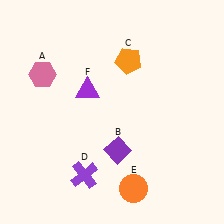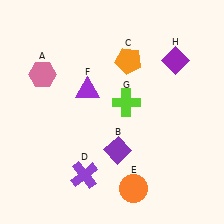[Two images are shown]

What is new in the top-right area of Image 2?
A lime cross (G) was added in the top-right area of Image 2.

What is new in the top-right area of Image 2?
A purple diamond (H) was added in the top-right area of Image 2.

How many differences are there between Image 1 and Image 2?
There are 2 differences between the two images.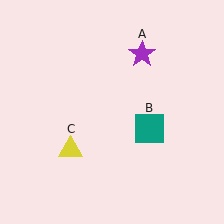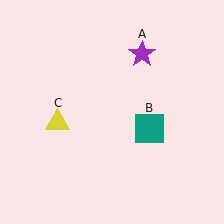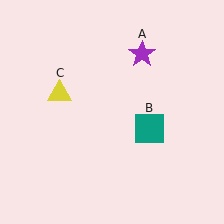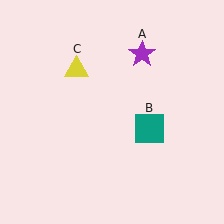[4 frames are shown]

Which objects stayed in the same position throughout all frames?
Purple star (object A) and teal square (object B) remained stationary.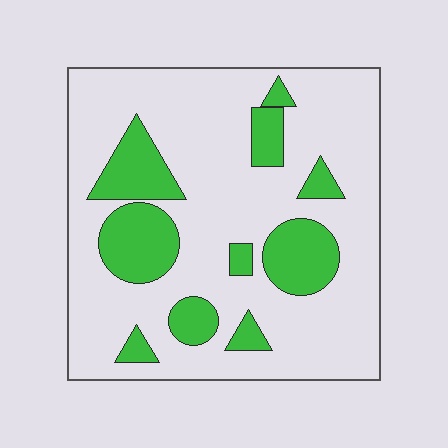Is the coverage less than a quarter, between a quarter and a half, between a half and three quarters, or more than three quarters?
Less than a quarter.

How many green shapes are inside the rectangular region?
10.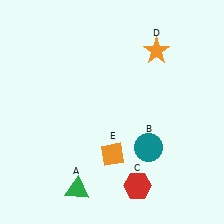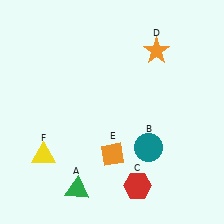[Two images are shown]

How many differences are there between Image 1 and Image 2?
There is 1 difference between the two images.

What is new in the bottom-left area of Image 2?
A yellow triangle (F) was added in the bottom-left area of Image 2.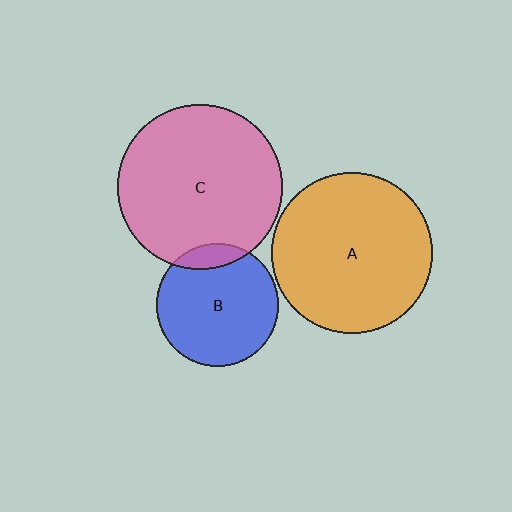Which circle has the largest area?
Circle C (pink).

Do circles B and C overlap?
Yes.